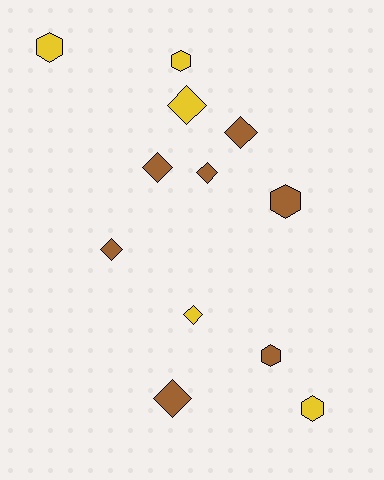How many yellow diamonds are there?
There are 2 yellow diamonds.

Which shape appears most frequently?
Diamond, with 7 objects.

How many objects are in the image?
There are 12 objects.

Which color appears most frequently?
Brown, with 7 objects.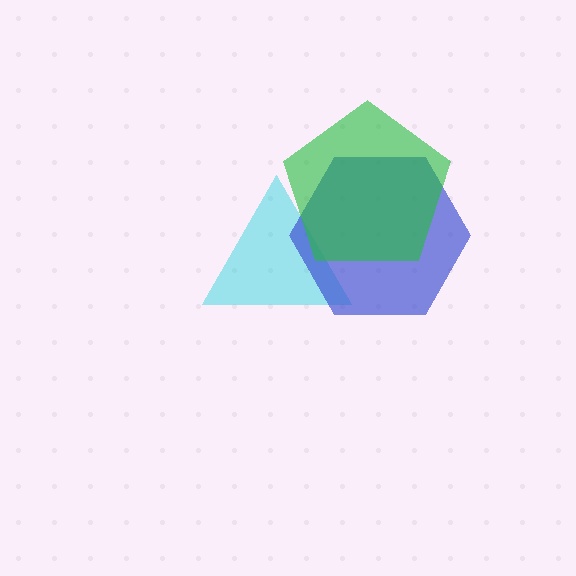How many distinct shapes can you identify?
There are 3 distinct shapes: a cyan triangle, a blue hexagon, a green pentagon.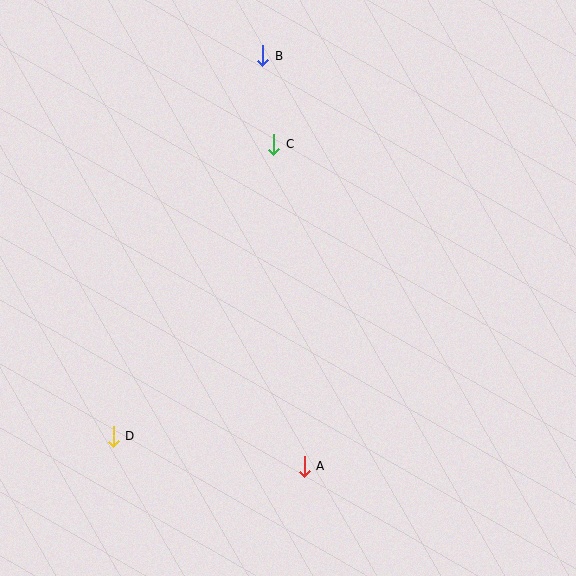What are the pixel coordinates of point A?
Point A is at (304, 466).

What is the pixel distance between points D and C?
The distance between D and C is 333 pixels.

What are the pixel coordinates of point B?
Point B is at (263, 56).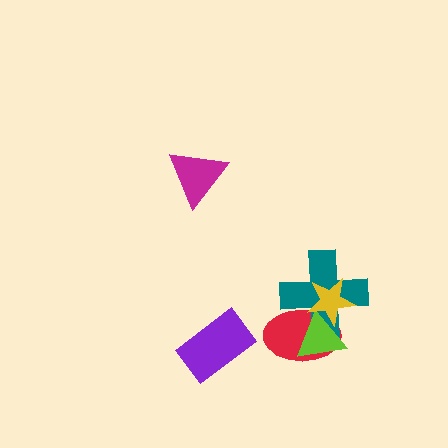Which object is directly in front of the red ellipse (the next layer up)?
The teal cross is directly in front of the red ellipse.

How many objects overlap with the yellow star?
3 objects overlap with the yellow star.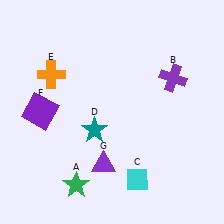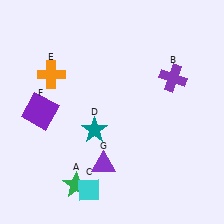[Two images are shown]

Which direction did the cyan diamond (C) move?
The cyan diamond (C) moved left.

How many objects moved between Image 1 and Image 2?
1 object moved between the two images.